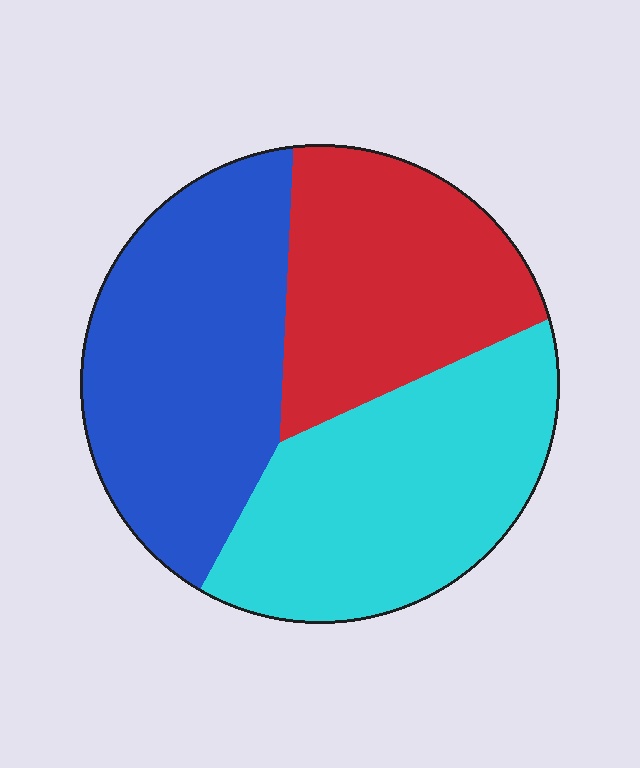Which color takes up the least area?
Red, at roughly 30%.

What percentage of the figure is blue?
Blue takes up about three eighths (3/8) of the figure.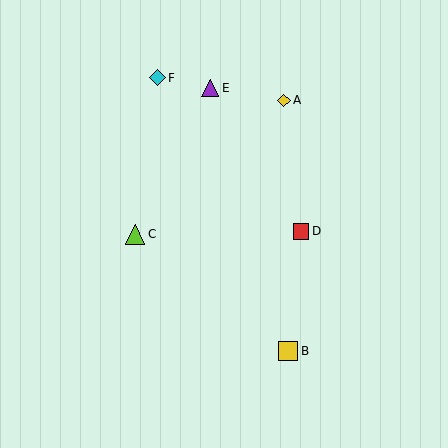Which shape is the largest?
The lime triangle (labeled C) is the largest.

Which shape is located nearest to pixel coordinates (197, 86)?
The purple triangle (labeled E) at (210, 88) is nearest to that location.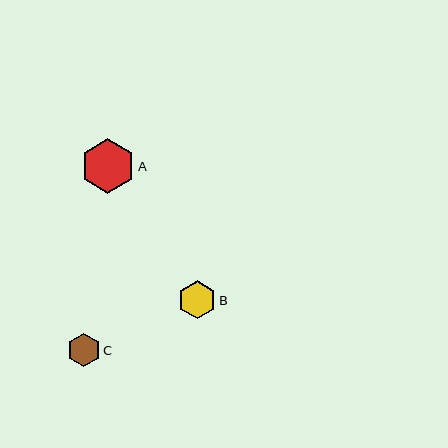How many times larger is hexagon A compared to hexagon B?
Hexagon A is approximately 1.4 times the size of hexagon B.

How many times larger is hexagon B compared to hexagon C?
Hexagon B is approximately 1.1 times the size of hexagon C.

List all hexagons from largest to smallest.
From largest to smallest: A, B, C.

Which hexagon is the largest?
Hexagon A is the largest with a size of approximately 54 pixels.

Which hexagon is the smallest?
Hexagon C is the smallest with a size of approximately 33 pixels.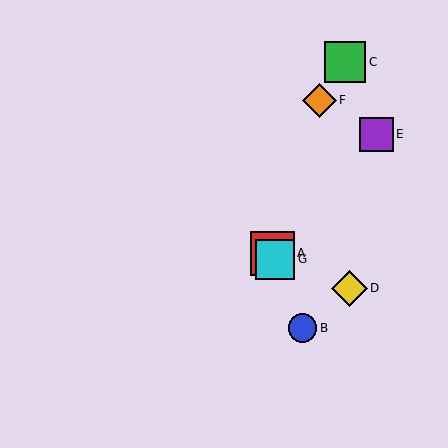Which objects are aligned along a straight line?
Objects A, B, G are aligned along a straight line.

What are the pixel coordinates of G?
Object G is at (275, 260).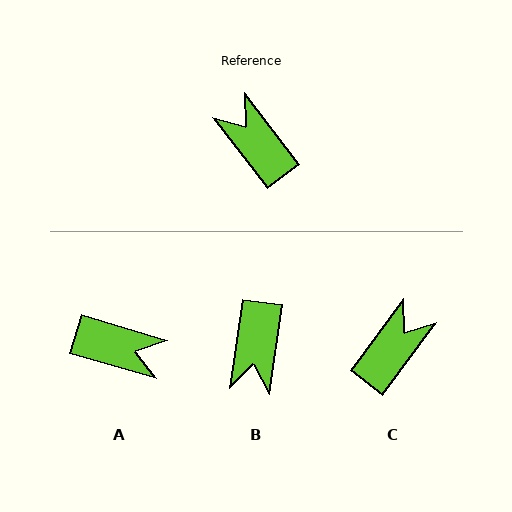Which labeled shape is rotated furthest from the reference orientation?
A, about 144 degrees away.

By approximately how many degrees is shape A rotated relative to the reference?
Approximately 144 degrees clockwise.